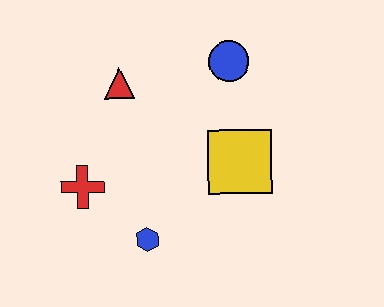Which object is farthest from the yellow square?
The red cross is farthest from the yellow square.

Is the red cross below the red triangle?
Yes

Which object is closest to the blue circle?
The yellow square is closest to the blue circle.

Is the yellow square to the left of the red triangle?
No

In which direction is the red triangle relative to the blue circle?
The red triangle is to the left of the blue circle.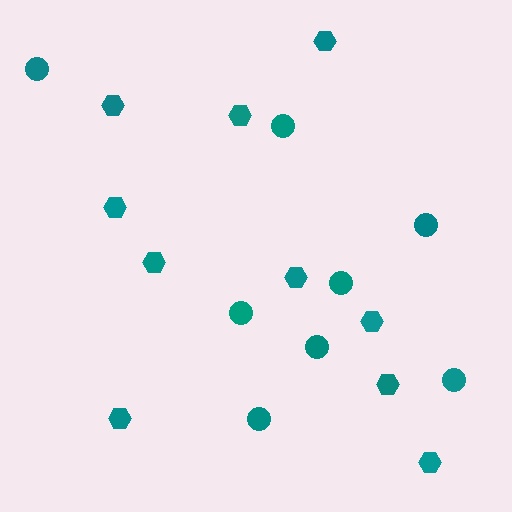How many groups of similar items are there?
There are 2 groups: one group of hexagons (10) and one group of circles (8).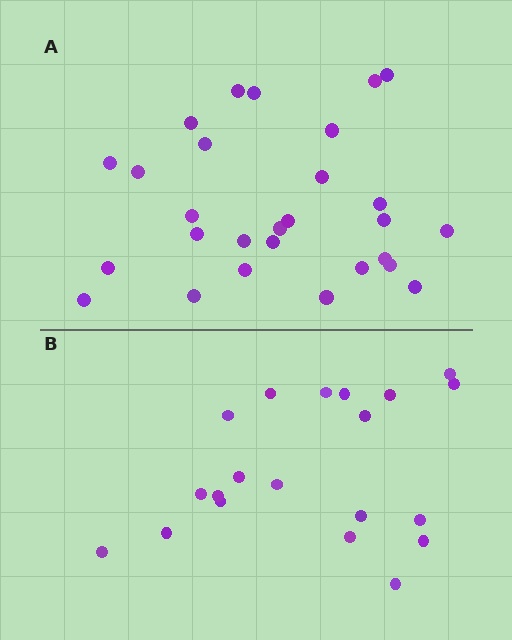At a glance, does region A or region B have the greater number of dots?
Region A (the top region) has more dots.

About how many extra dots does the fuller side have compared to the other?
Region A has roughly 8 or so more dots than region B.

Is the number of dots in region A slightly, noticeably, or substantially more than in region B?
Region A has noticeably more, but not dramatically so. The ratio is roughly 1.4 to 1.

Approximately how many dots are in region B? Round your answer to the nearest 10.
About 20 dots.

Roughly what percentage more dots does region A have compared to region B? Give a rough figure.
About 40% more.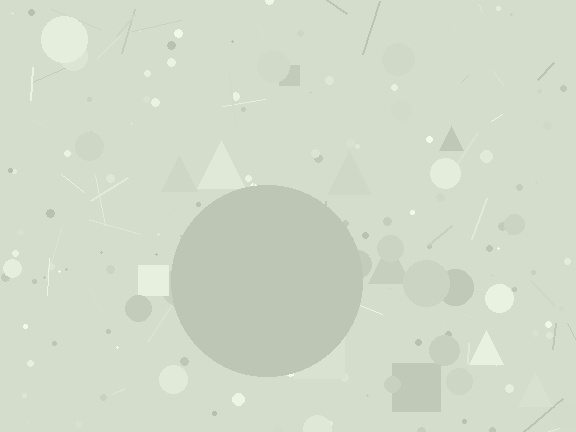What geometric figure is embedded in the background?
A circle is embedded in the background.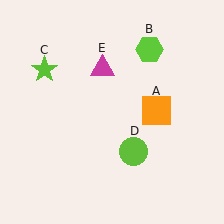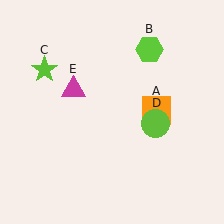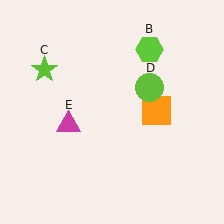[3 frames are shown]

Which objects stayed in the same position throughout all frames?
Orange square (object A) and lime hexagon (object B) and lime star (object C) remained stationary.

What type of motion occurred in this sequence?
The lime circle (object D), magenta triangle (object E) rotated counterclockwise around the center of the scene.